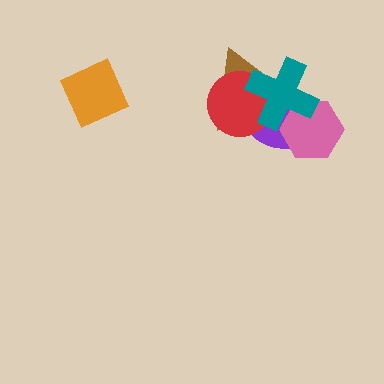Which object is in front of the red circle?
The teal cross is in front of the red circle.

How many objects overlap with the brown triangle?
3 objects overlap with the brown triangle.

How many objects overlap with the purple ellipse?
4 objects overlap with the purple ellipse.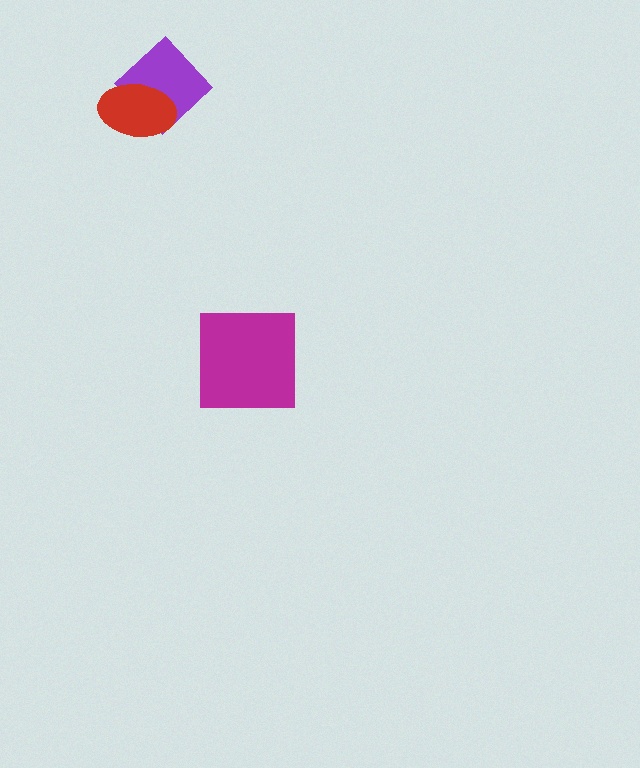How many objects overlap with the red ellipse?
1 object overlaps with the red ellipse.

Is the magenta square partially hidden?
No, no other shape covers it.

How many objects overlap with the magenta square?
0 objects overlap with the magenta square.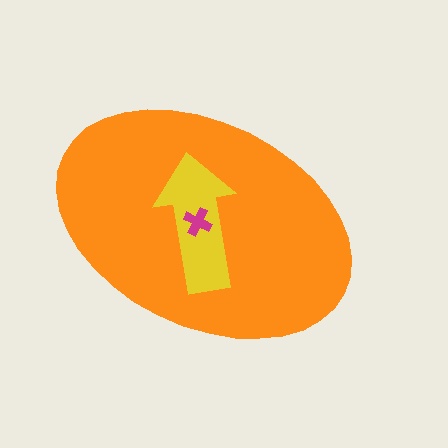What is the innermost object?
The magenta cross.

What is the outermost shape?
The orange ellipse.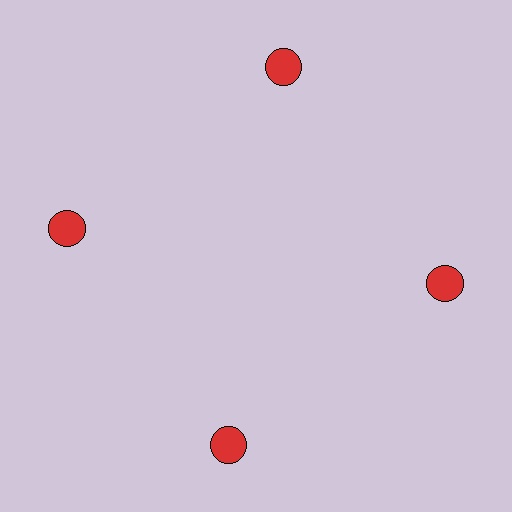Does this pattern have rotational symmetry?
Yes, this pattern has 4-fold rotational symmetry. It looks the same after rotating 90 degrees around the center.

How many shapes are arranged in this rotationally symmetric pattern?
There are 4 shapes, arranged in 4 groups of 1.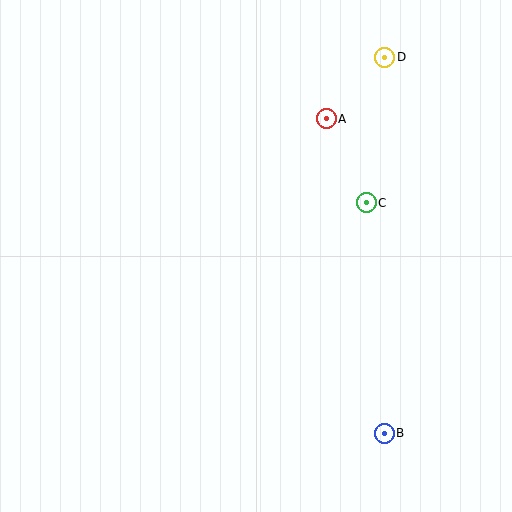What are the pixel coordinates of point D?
Point D is at (385, 57).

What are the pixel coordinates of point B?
Point B is at (384, 433).